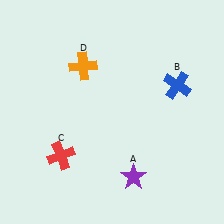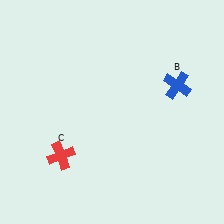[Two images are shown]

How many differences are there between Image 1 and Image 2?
There are 2 differences between the two images.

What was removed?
The purple star (A), the orange cross (D) were removed in Image 2.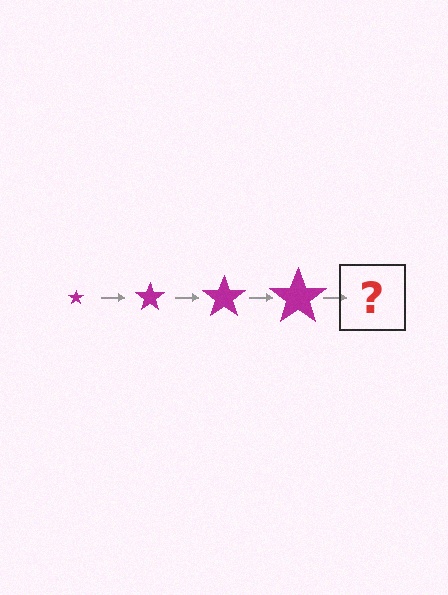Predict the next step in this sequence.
The next step is a magenta star, larger than the previous one.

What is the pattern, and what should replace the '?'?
The pattern is that the star gets progressively larger each step. The '?' should be a magenta star, larger than the previous one.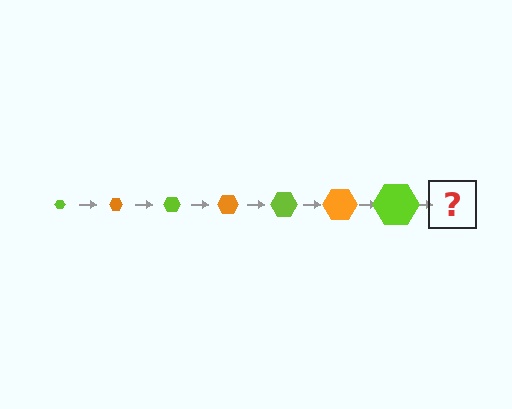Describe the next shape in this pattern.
It should be an orange hexagon, larger than the previous one.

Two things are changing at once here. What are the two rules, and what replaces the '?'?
The two rules are that the hexagon grows larger each step and the color cycles through lime and orange. The '?' should be an orange hexagon, larger than the previous one.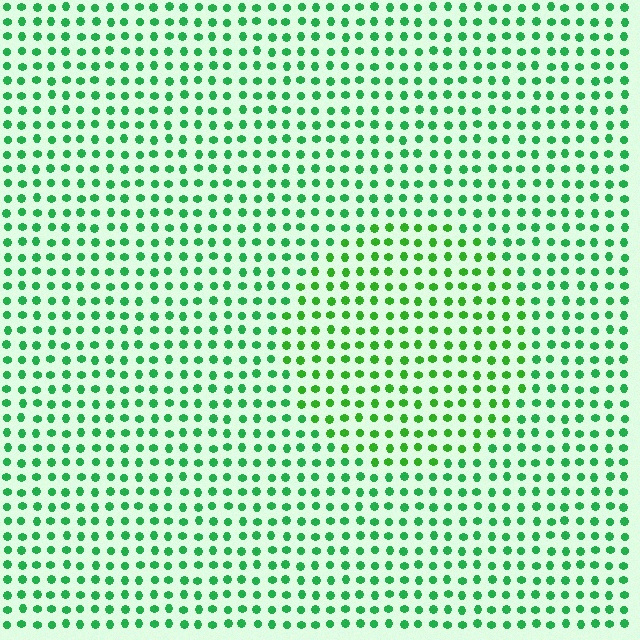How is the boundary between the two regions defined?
The boundary is defined purely by a slight shift in hue (about 23 degrees). Spacing, size, and orientation are identical on both sides.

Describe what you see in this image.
The image is filled with small green elements in a uniform arrangement. A circle-shaped region is visible where the elements are tinted to a slightly different hue, forming a subtle color boundary.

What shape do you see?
I see a circle.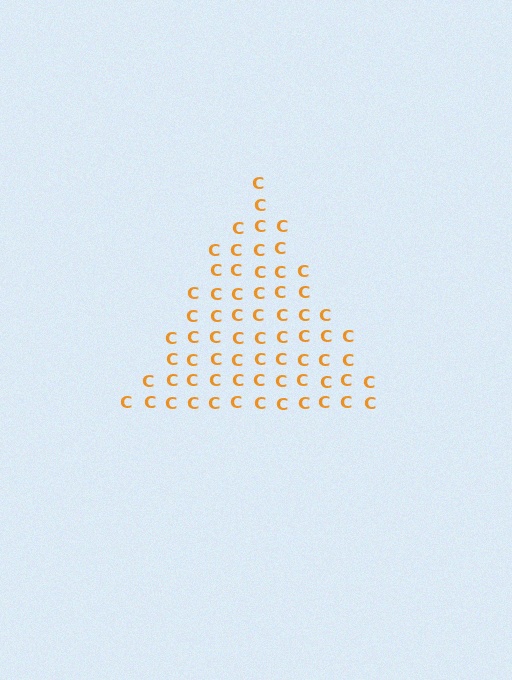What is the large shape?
The large shape is a triangle.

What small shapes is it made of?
It is made of small letter C's.